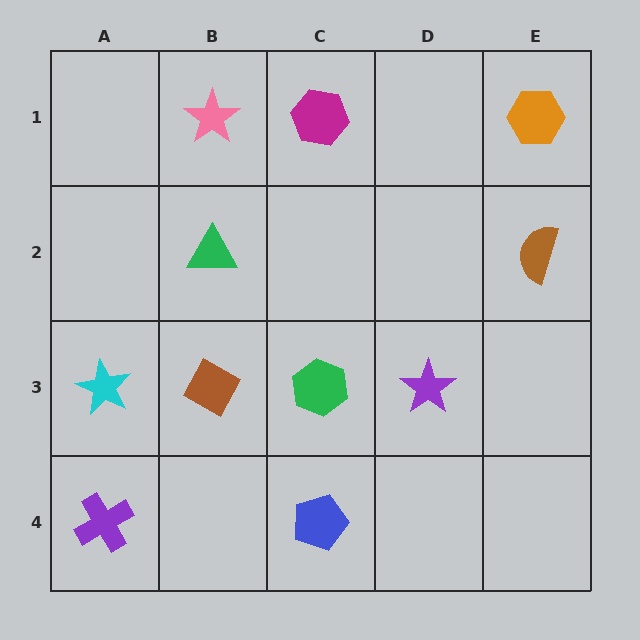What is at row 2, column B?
A green triangle.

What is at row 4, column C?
A blue pentagon.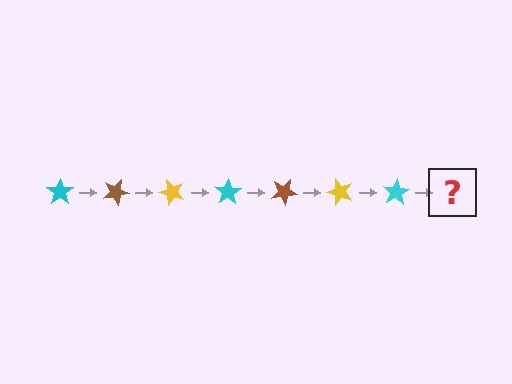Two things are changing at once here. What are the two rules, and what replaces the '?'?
The two rules are that it rotates 25 degrees each step and the color cycles through cyan, brown, and yellow. The '?' should be a brown star, rotated 175 degrees from the start.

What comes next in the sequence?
The next element should be a brown star, rotated 175 degrees from the start.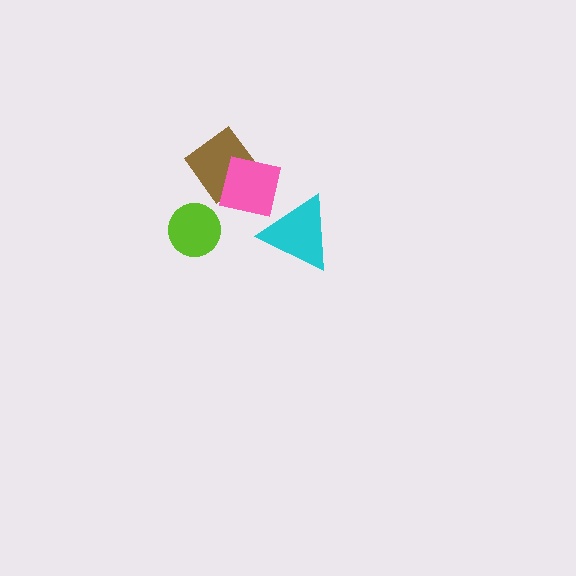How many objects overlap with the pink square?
2 objects overlap with the pink square.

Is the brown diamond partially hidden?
Yes, it is partially covered by another shape.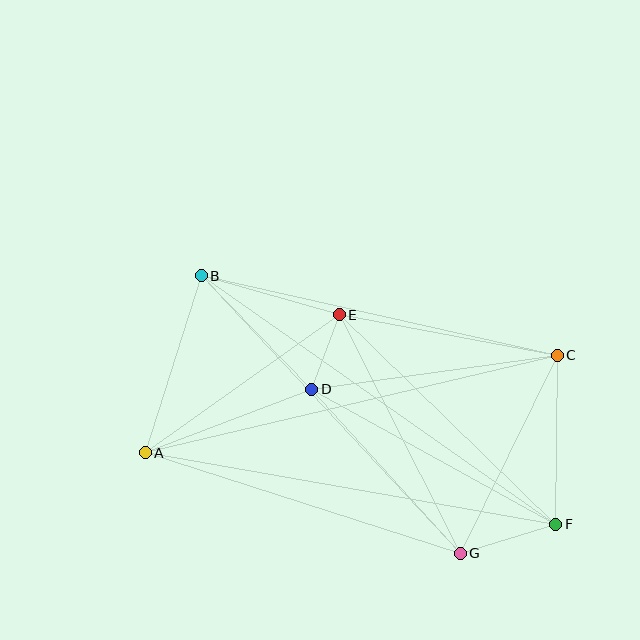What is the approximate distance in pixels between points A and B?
The distance between A and B is approximately 186 pixels.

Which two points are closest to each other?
Points D and E are closest to each other.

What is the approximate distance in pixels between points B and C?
The distance between B and C is approximately 365 pixels.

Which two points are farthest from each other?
Points B and F are farthest from each other.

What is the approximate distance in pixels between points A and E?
The distance between A and E is approximately 238 pixels.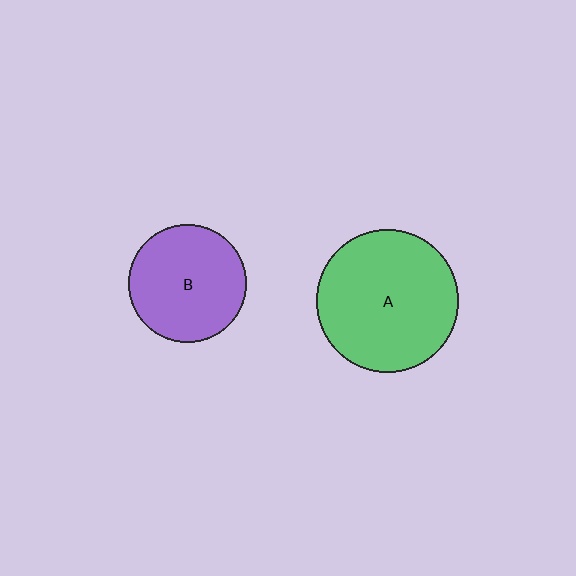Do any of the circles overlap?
No, none of the circles overlap.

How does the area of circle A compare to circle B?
Approximately 1.5 times.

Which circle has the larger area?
Circle A (green).